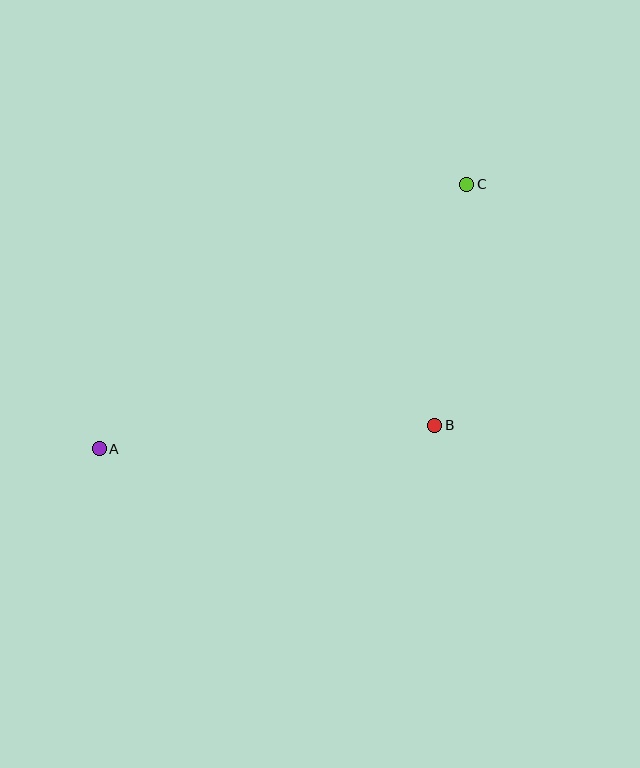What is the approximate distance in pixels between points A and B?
The distance between A and B is approximately 336 pixels.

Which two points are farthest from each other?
Points A and C are farthest from each other.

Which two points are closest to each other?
Points B and C are closest to each other.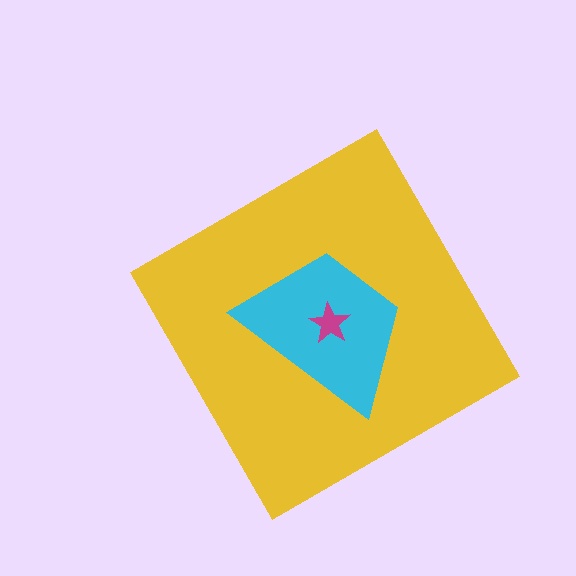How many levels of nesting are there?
3.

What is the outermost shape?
The yellow diamond.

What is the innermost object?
The magenta star.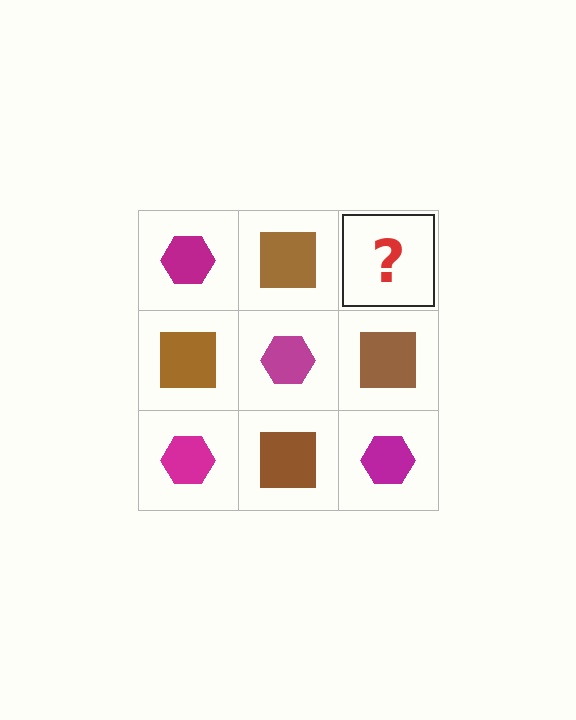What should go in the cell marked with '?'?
The missing cell should contain a magenta hexagon.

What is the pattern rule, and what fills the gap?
The rule is that it alternates magenta hexagon and brown square in a checkerboard pattern. The gap should be filled with a magenta hexagon.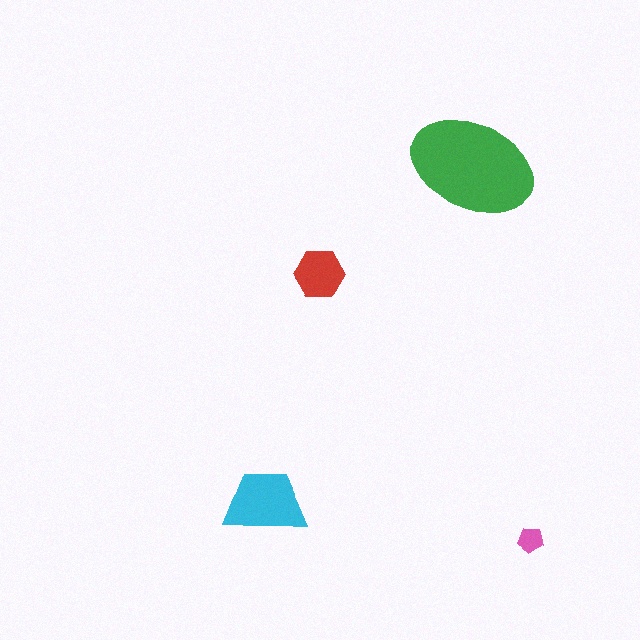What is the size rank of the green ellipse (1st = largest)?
1st.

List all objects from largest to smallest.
The green ellipse, the cyan trapezoid, the red hexagon, the pink pentagon.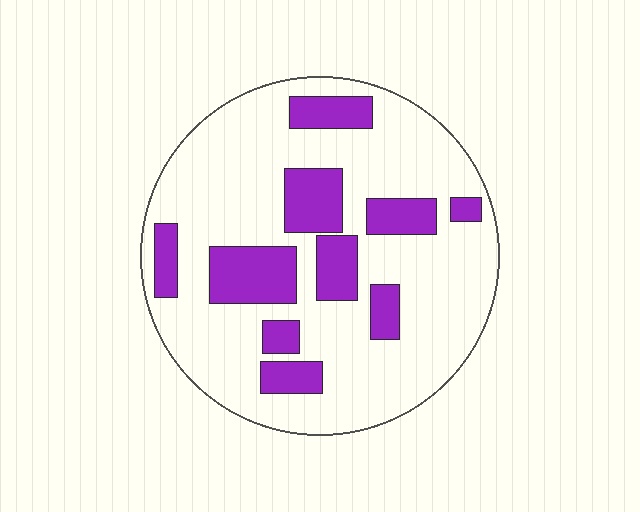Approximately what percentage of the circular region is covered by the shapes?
Approximately 25%.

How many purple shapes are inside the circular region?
10.